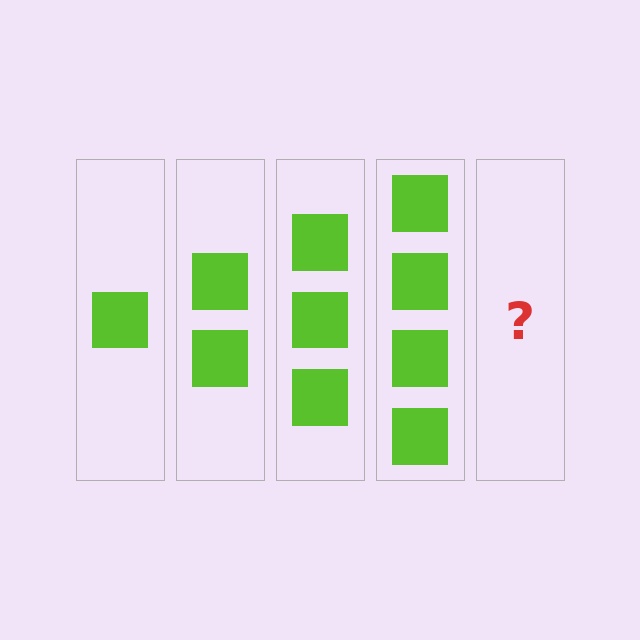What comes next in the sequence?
The next element should be 5 squares.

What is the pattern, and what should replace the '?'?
The pattern is that each step adds one more square. The '?' should be 5 squares.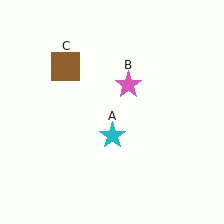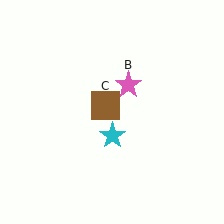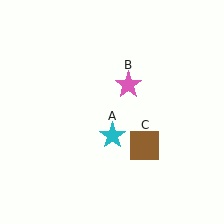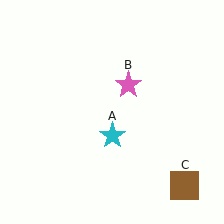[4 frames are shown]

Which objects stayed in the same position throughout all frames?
Cyan star (object A) and pink star (object B) remained stationary.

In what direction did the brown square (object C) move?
The brown square (object C) moved down and to the right.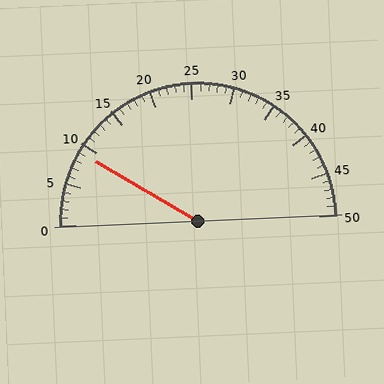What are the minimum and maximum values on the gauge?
The gauge ranges from 0 to 50.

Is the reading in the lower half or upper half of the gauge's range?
The reading is in the lower half of the range (0 to 50).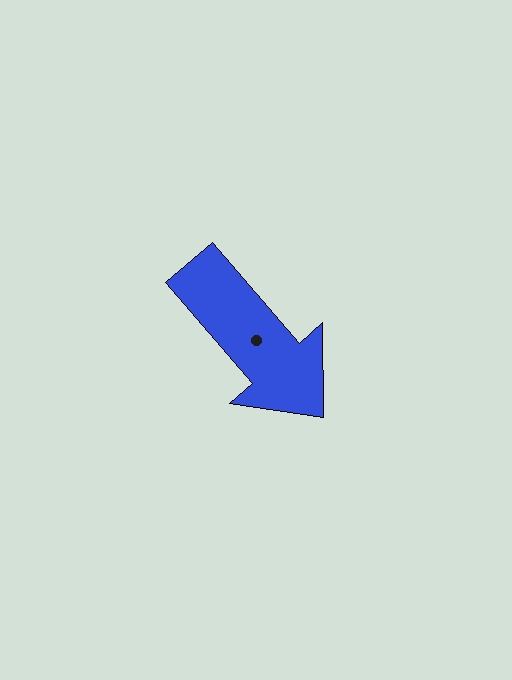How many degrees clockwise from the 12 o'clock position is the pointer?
Approximately 139 degrees.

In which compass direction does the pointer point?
Southeast.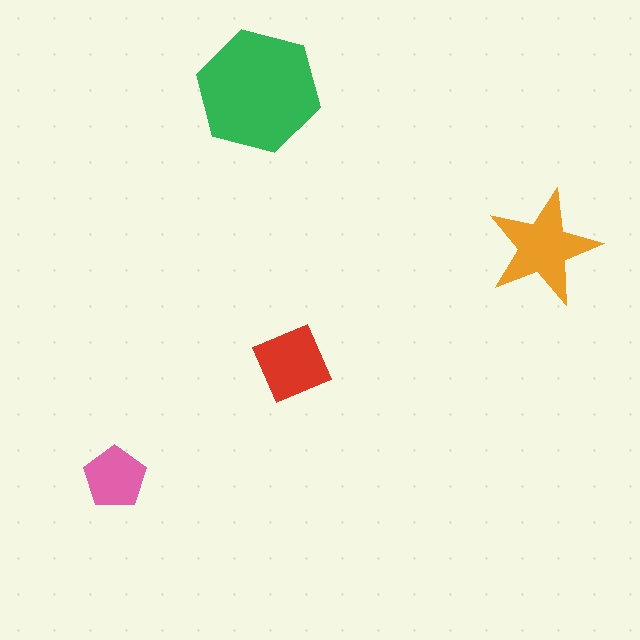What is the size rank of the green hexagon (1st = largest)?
1st.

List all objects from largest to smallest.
The green hexagon, the orange star, the red square, the pink pentagon.